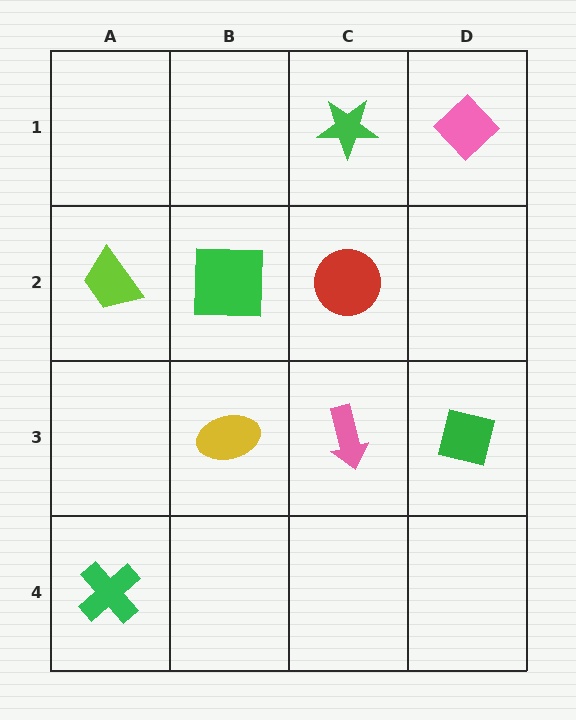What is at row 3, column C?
A pink arrow.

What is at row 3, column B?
A yellow ellipse.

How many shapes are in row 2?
3 shapes.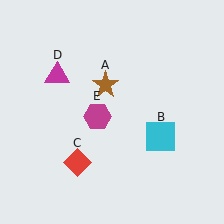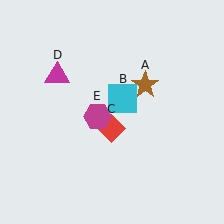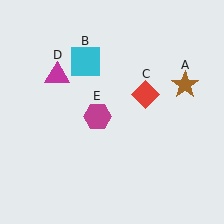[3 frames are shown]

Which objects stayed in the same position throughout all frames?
Magenta triangle (object D) and magenta hexagon (object E) remained stationary.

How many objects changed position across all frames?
3 objects changed position: brown star (object A), cyan square (object B), red diamond (object C).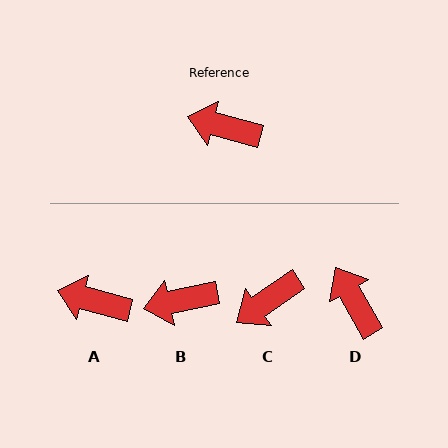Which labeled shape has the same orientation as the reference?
A.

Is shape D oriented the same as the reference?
No, it is off by about 46 degrees.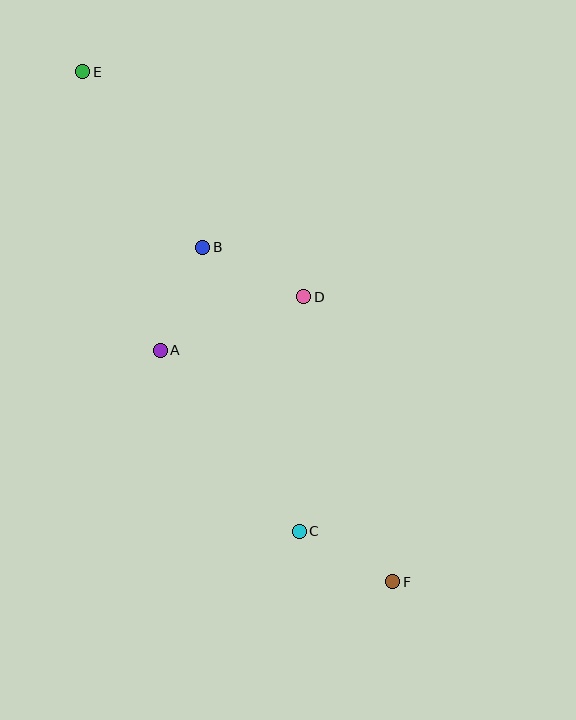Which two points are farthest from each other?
Points E and F are farthest from each other.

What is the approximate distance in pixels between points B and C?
The distance between B and C is approximately 300 pixels.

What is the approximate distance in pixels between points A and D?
The distance between A and D is approximately 153 pixels.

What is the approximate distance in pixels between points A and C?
The distance between A and C is approximately 228 pixels.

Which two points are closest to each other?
Points C and F are closest to each other.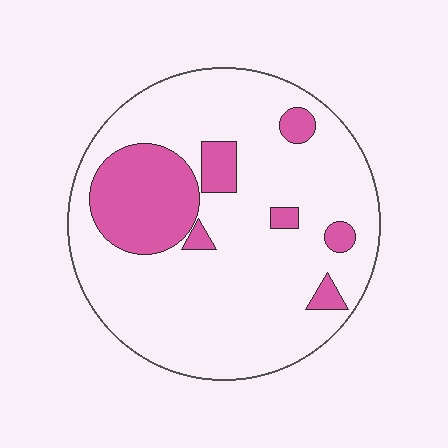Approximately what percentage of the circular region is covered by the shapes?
Approximately 20%.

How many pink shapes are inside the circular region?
7.